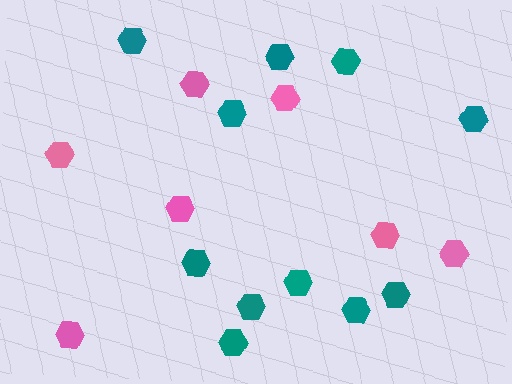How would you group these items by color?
There are 2 groups: one group of pink hexagons (7) and one group of teal hexagons (11).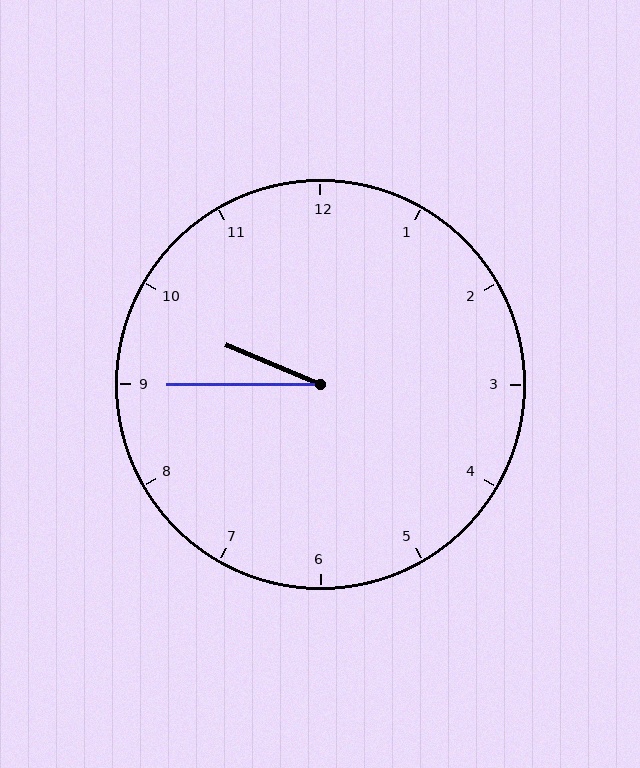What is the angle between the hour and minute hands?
Approximately 22 degrees.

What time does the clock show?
9:45.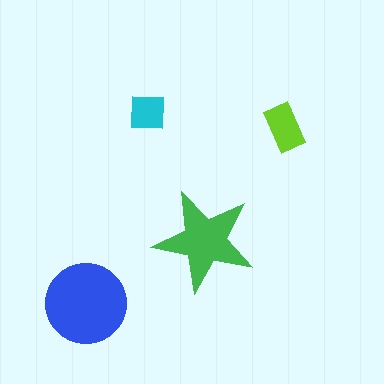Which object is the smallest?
The cyan square.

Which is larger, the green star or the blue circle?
The blue circle.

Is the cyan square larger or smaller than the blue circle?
Smaller.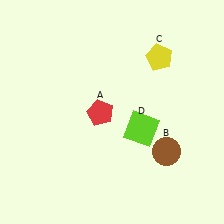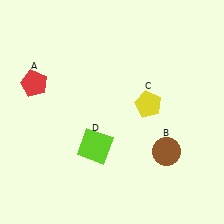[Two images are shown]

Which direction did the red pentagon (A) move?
The red pentagon (A) moved left.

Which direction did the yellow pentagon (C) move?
The yellow pentagon (C) moved down.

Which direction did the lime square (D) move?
The lime square (D) moved left.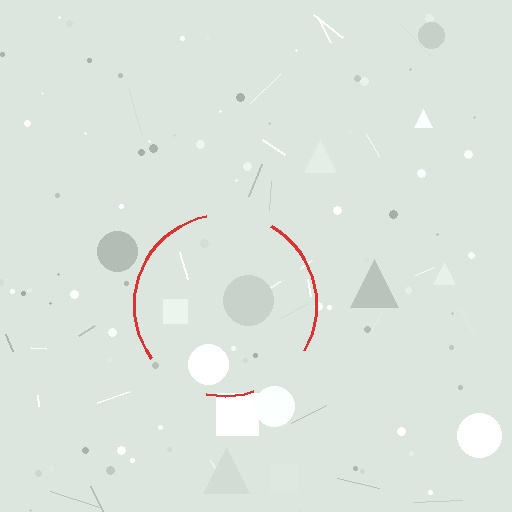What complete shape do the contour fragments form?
The contour fragments form a circle.